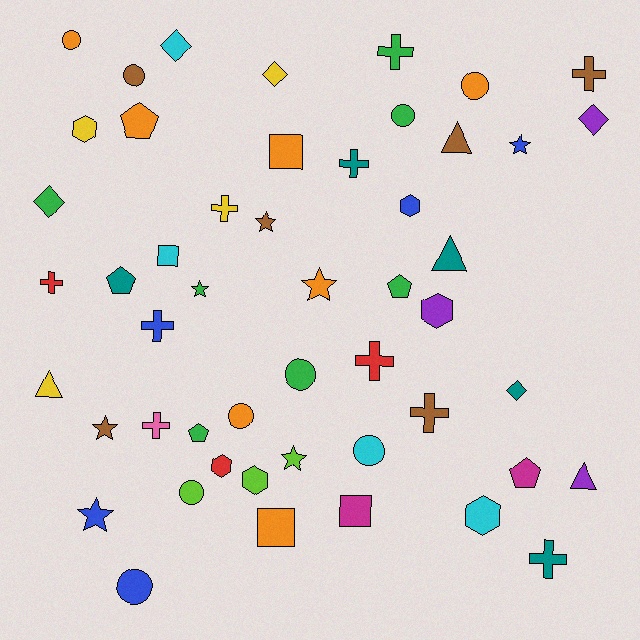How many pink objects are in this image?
There is 1 pink object.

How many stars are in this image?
There are 7 stars.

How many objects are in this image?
There are 50 objects.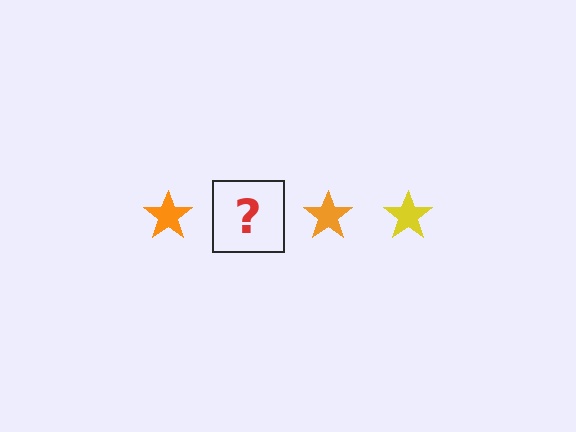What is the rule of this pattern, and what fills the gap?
The rule is that the pattern cycles through orange, yellow stars. The gap should be filled with a yellow star.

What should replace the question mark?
The question mark should be replaced with a yellow star.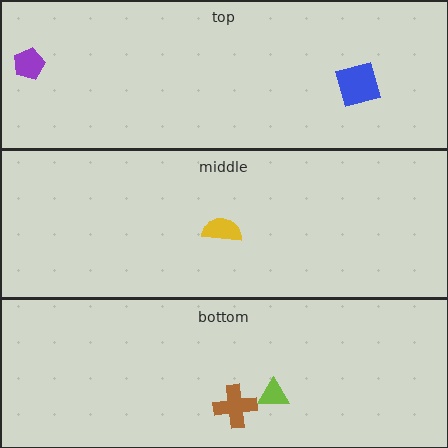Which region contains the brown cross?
The bottom region.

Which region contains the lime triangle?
The bottom region.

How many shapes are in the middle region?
1.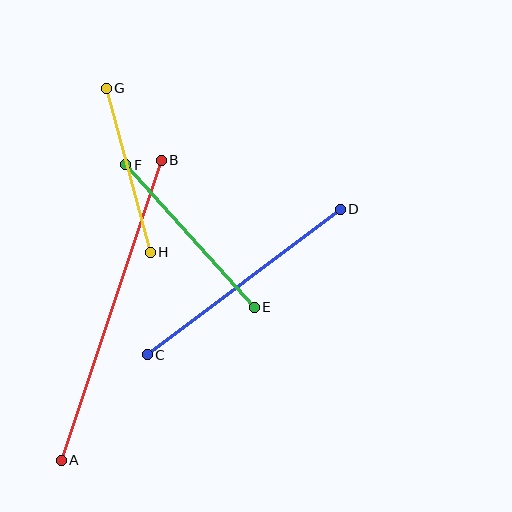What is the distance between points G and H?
The distance is approximately 170 pixels.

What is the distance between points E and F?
The distance is approximately 192 pixels.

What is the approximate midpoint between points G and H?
The midpoint is at approximately (128, 170) pixels.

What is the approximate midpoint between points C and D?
The midpoint is at approximately (244, 282) pixels.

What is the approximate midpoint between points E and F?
The midpoint is at approximately (190, 236) pixels.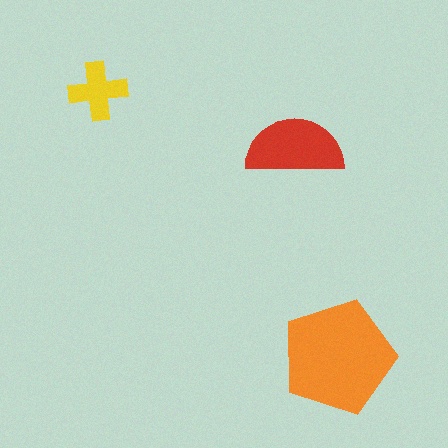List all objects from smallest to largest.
The yellow cross, the red semicircle, the orange pentagon.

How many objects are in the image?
There are 3 objects in the image.